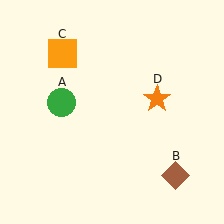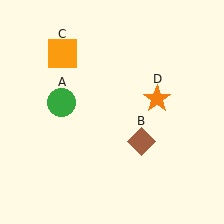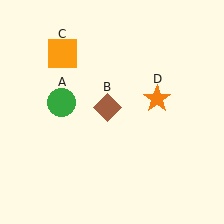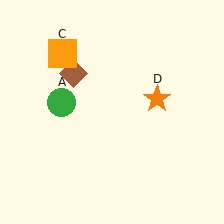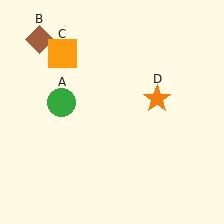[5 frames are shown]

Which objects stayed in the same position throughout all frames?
Green circle (object A) and orange square (object C) and orange star (object D) remained stationary.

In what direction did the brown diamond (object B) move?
The brown diamond (object B) moved up and to the left.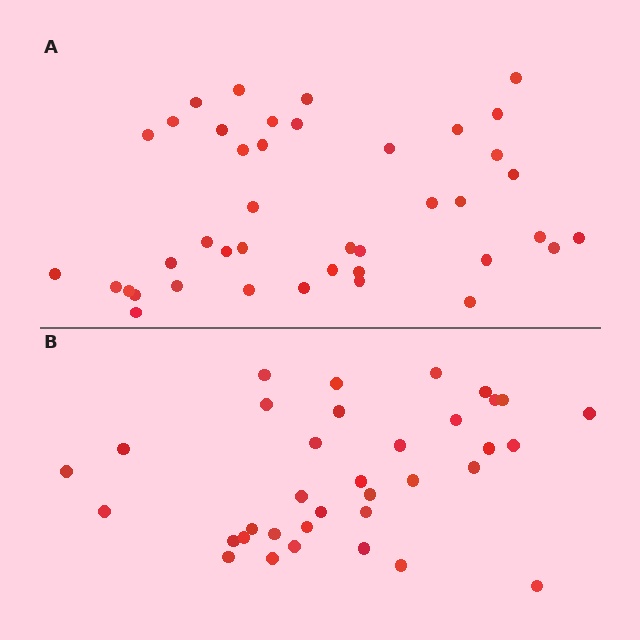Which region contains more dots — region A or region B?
Region A (the top region) has more dots.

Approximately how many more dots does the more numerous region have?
Region A has about 6 more dots than region B.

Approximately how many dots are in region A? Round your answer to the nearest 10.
About 40 dots. (The exact count is 41, which rounds to 40.)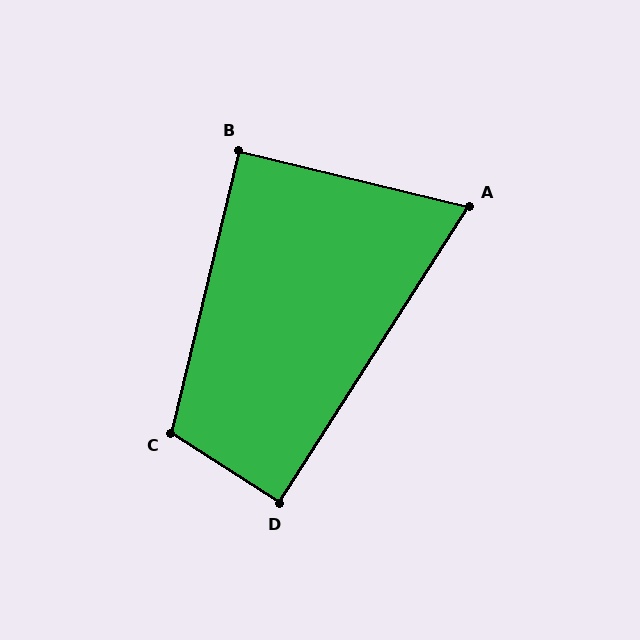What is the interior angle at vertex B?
Approximately 90 degrees (approximately right).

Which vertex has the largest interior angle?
C, at approximately 109 degrees.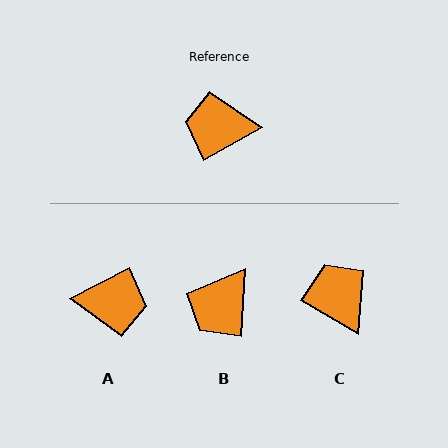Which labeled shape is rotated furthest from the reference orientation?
A, about 178 degrees away.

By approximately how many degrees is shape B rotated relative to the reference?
Approximately 57 degrees counter-clockwise.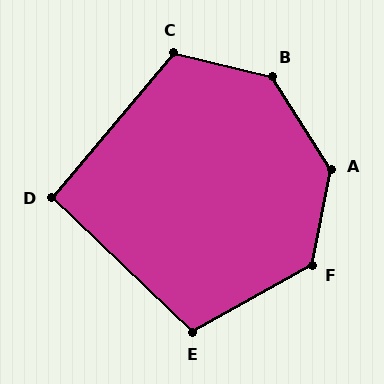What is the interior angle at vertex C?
Approximately 116 degrees (obtuse).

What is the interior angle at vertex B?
Approximately 136 degrees (obtuse).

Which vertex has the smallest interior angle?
D, at approximately 94 degrees.